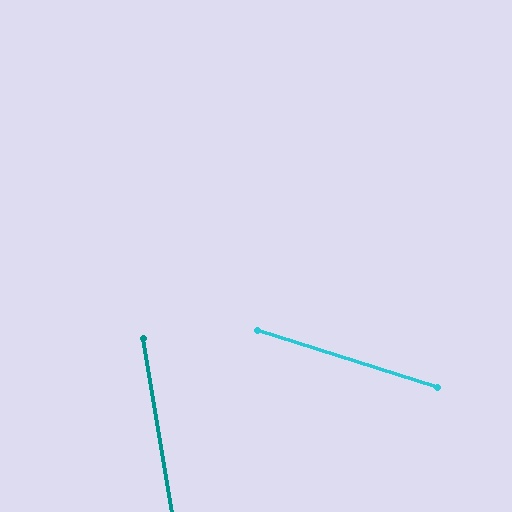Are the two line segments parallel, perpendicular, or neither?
Neither parallel nor perpendicular — they differ by about 63°.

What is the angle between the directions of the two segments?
Approximately 63 degrees.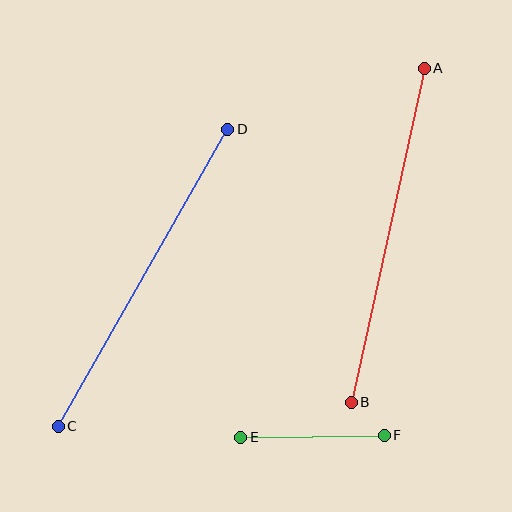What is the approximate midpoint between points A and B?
The midpoint is at approximately (388, 235) pixels.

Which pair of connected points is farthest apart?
Points A and B are farthest apart.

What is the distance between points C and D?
The distance is approximately 342 pixels.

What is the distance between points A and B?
The distance is approximately 342 pixels.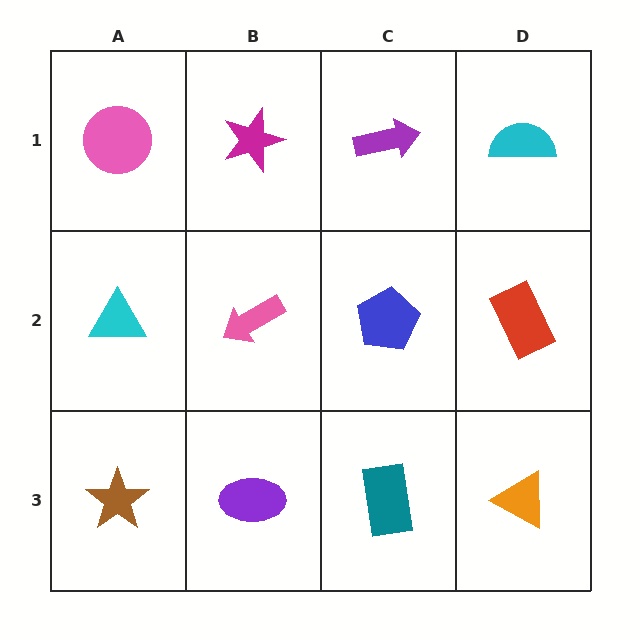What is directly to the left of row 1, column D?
A purple arrow.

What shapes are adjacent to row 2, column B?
A magenta star (row 1, column B), a purple ellipse (row 3, column B), a cyan triangle (row 2, column A), a blue pentagon (row 2, column C).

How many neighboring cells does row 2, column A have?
3.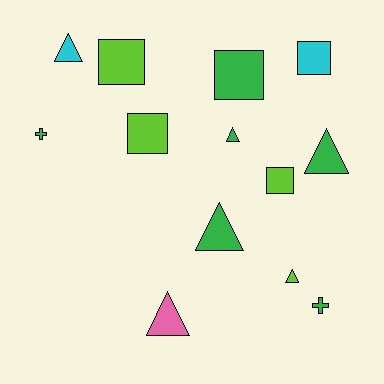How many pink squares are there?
There are no pink squares.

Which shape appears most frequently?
Triangle, with 6 objects.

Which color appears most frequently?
Green, with 6 objects.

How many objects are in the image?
There are 13 objects.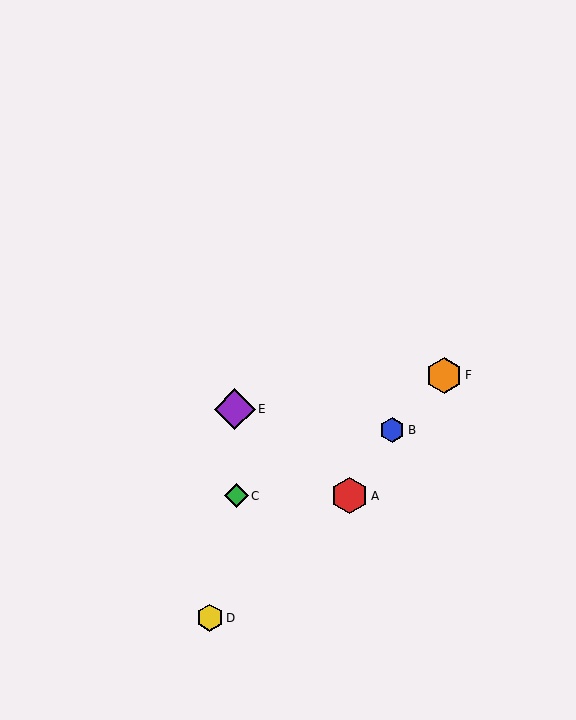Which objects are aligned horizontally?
Objects A, C are aligned horizontally.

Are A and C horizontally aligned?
Yes, both are at y≈496.